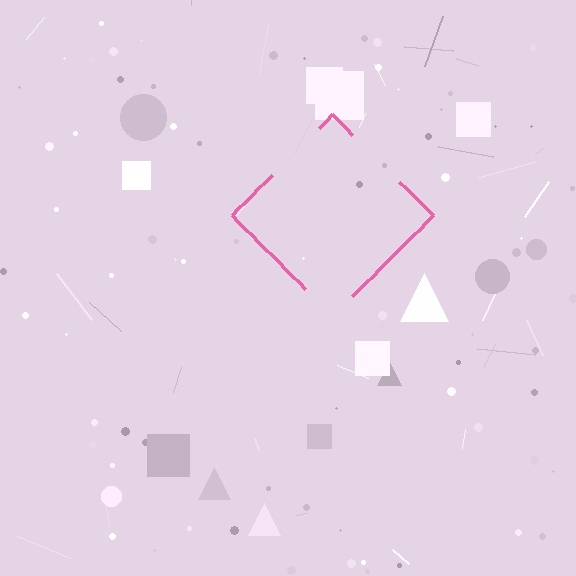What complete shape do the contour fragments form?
The contour fragments form a diamond.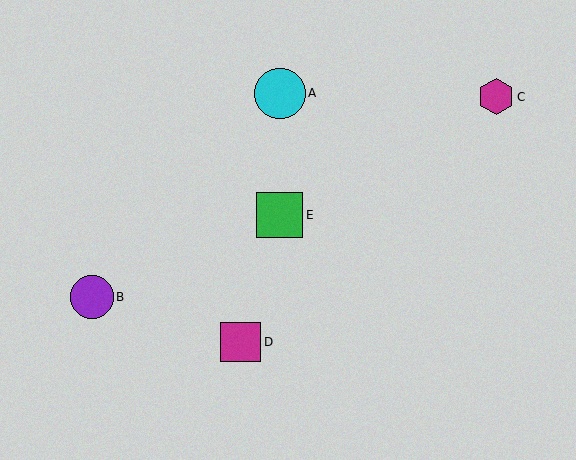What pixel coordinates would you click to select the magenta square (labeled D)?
Click at (241, 342) to select the magenta square D.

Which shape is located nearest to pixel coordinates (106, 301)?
The purple circle (labeled B) at (92, 297) is nearest to that location.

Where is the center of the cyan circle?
The center of the cyan circle is at (280, 93).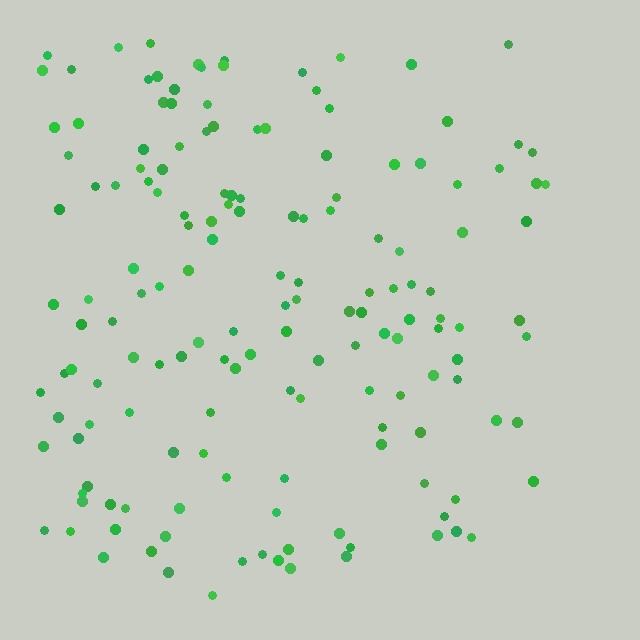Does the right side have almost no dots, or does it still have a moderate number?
Still a moderate number, just noticeably fewer than the left.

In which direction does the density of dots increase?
From right to left, with the left side densest.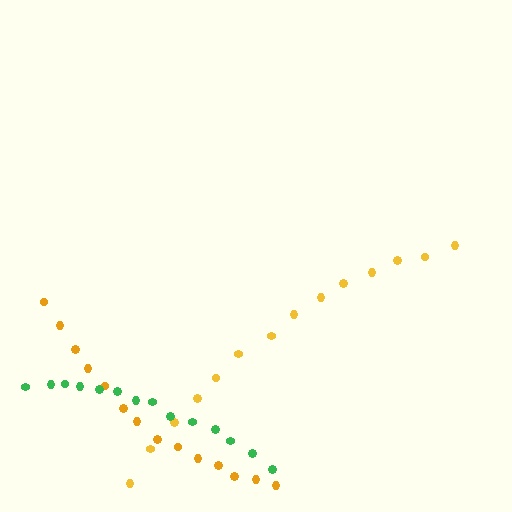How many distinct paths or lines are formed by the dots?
There are 3 distinct paths.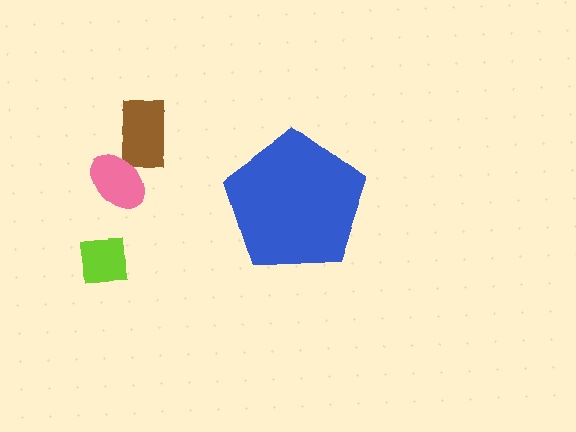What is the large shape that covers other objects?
A blue pentagon.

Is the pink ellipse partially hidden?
No, the pink ellipse is fully visible.